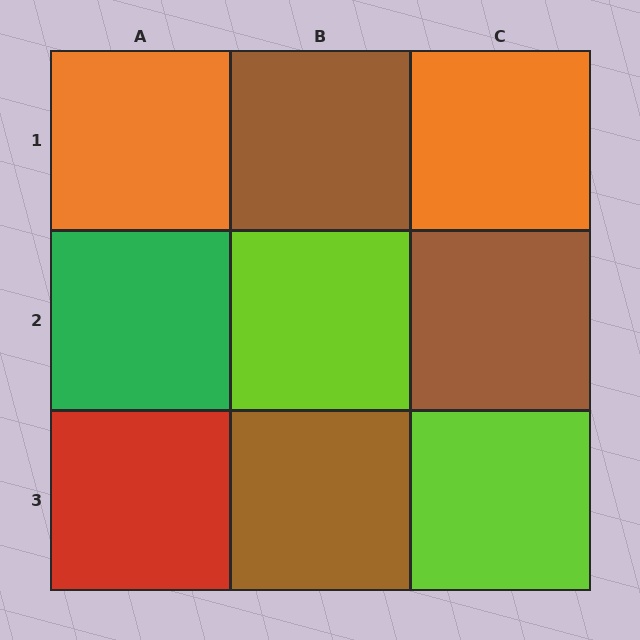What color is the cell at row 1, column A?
Orange.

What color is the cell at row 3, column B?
Brown.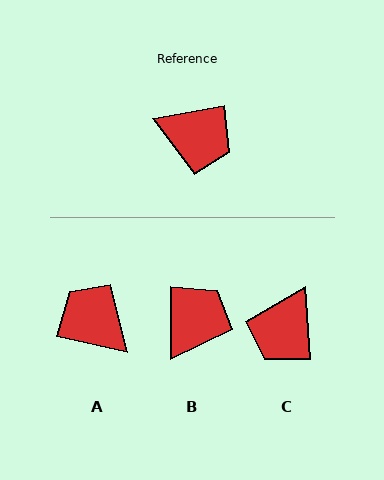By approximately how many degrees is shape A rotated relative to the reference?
Approximately 158 degrees counter-clockwise.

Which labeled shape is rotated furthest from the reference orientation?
A, about 158 degrees away.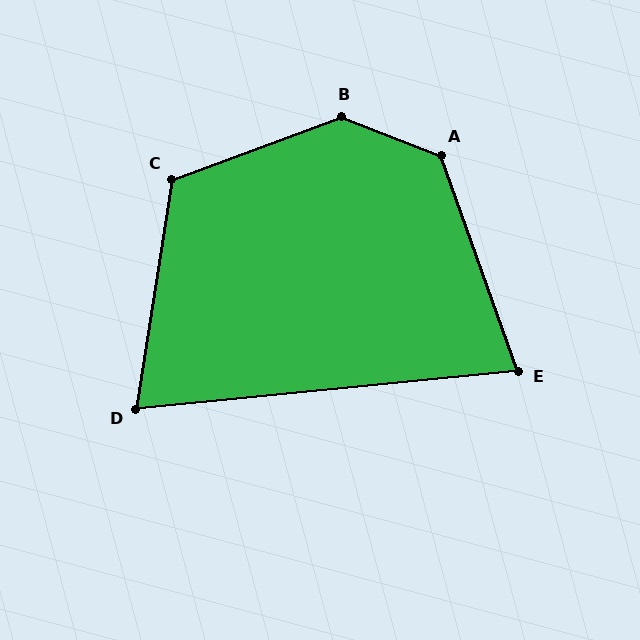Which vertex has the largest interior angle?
B, at approximately 139 degrees.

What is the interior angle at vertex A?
Approximately 131 degrees (obtuse).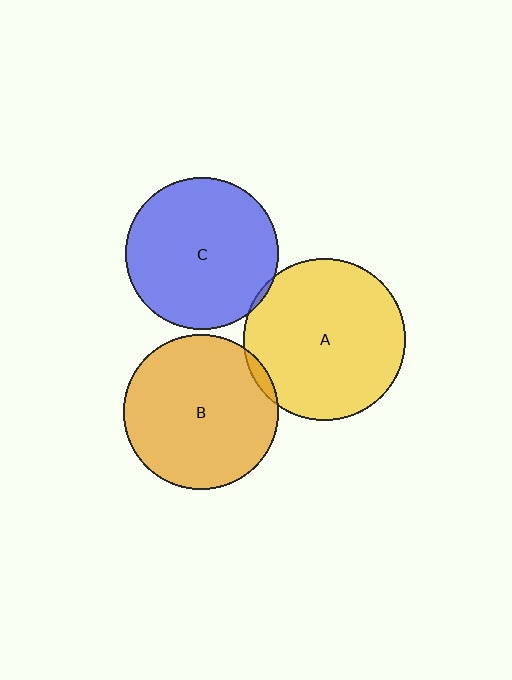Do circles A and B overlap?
Yes.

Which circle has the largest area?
Circle A (yellow).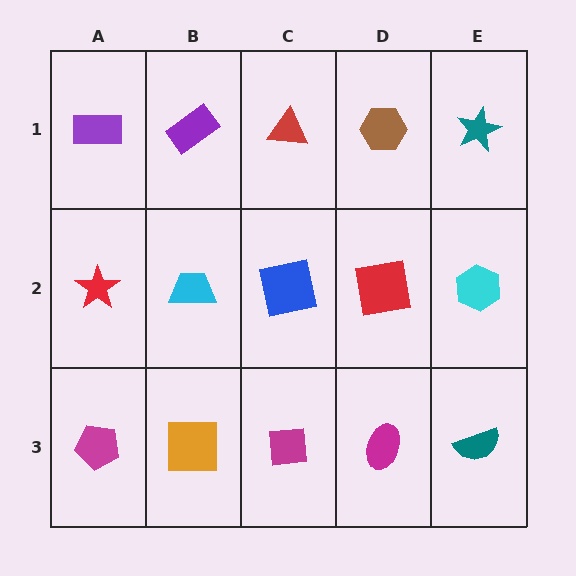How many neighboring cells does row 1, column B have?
3.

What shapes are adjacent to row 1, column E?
A cyan hexagon (row 2, column E), a brown hexagon (row 1, column D).